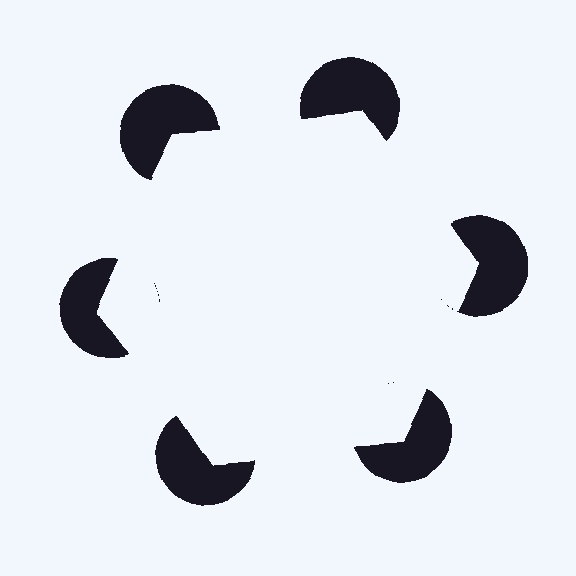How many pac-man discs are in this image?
There are 6 — one at each vertex of the illusory hexagon.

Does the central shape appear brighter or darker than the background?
It typically appears slightly brighter than the background, even though no actual brightness change is drawn.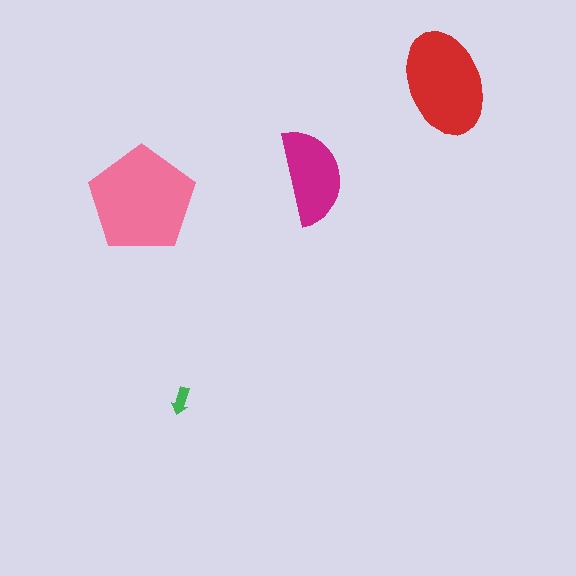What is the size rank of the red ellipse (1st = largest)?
2nd.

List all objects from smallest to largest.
The green arrow, the magenta semicircle, the red ellipse, the pink pentagon.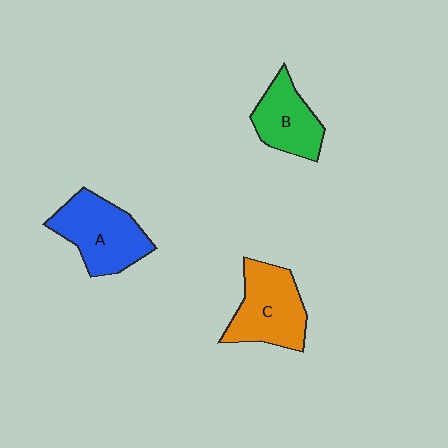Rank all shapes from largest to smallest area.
From largest to smallest: A (blue), C (orange), B (green).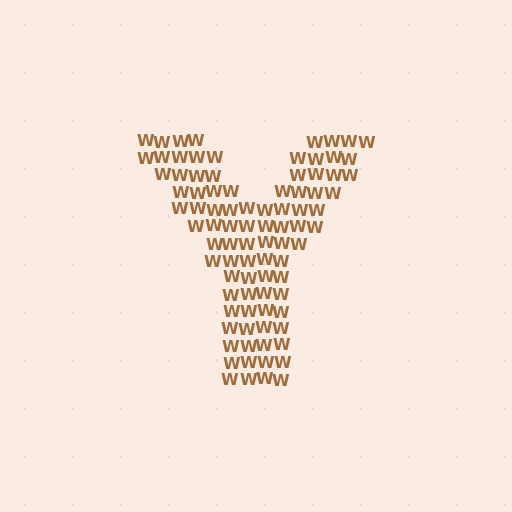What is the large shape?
The large shape is the letter Y.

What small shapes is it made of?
It is made of small letter W's.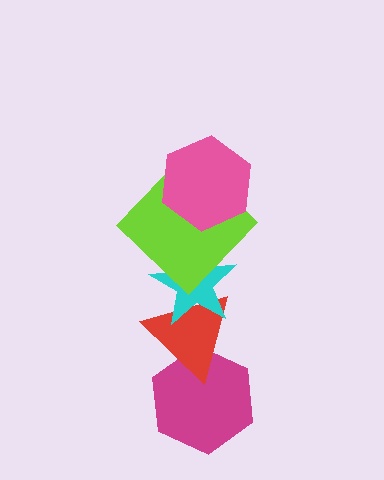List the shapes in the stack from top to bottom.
From top to bottom: the pink hexagon, the lime diamond, the cyan star, the red triangle, the magenta hexagon.